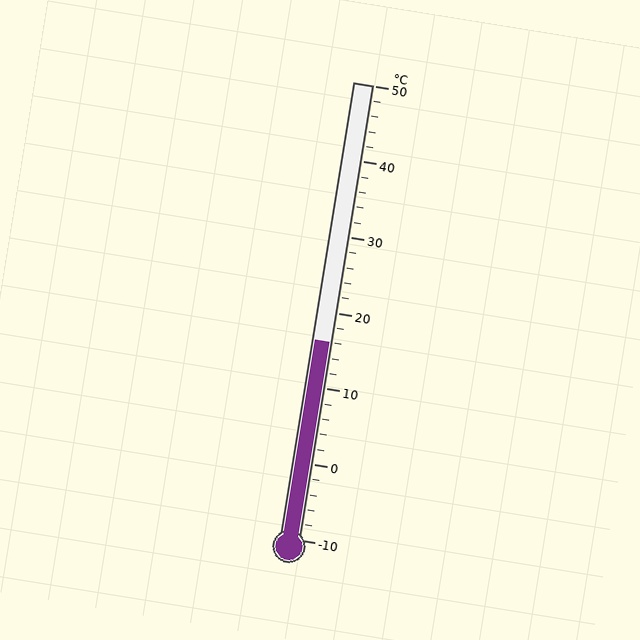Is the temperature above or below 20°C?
The temperature is below 20°C.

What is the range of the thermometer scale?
The thermometer scale ranges from -10°C to 50°C.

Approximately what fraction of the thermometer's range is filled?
The thermometer is filled to approximately 45% of its range.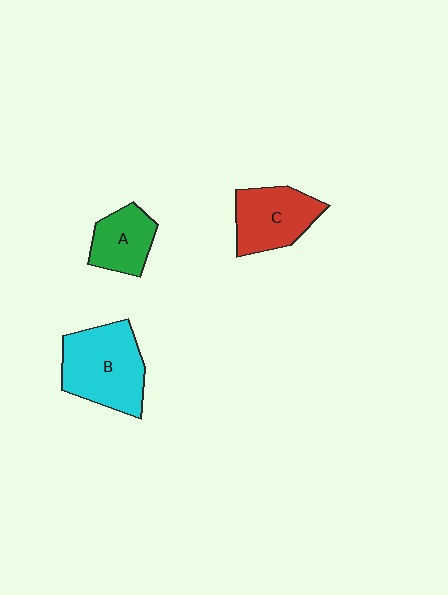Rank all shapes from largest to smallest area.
From largest to smallest: B (cyan), C (red), A (green).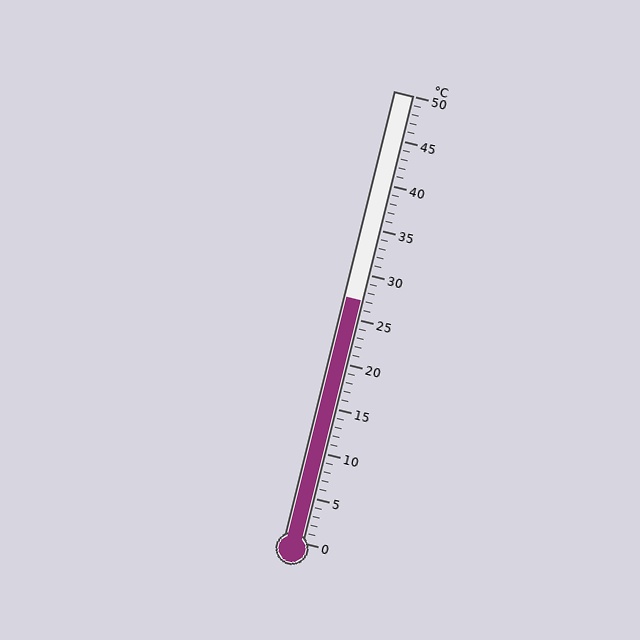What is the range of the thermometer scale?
The thermometer scale ranges from 0°C to 50°C.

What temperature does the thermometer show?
The thermometer shows approximately 27°C.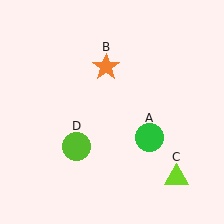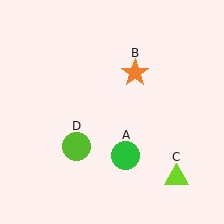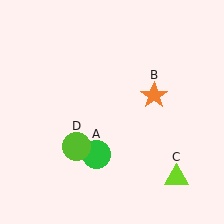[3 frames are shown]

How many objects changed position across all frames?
2 objects changed position: green circle (object A), orange star (object B).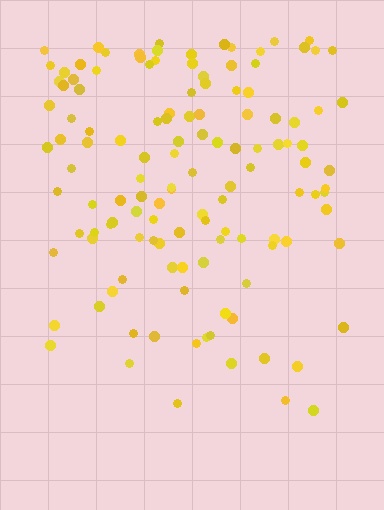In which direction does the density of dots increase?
From bottom to top, with the top side densest.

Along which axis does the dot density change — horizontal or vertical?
Vertical.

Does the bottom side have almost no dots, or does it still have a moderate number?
Still a moderate number, just noticeably fewer than the top.